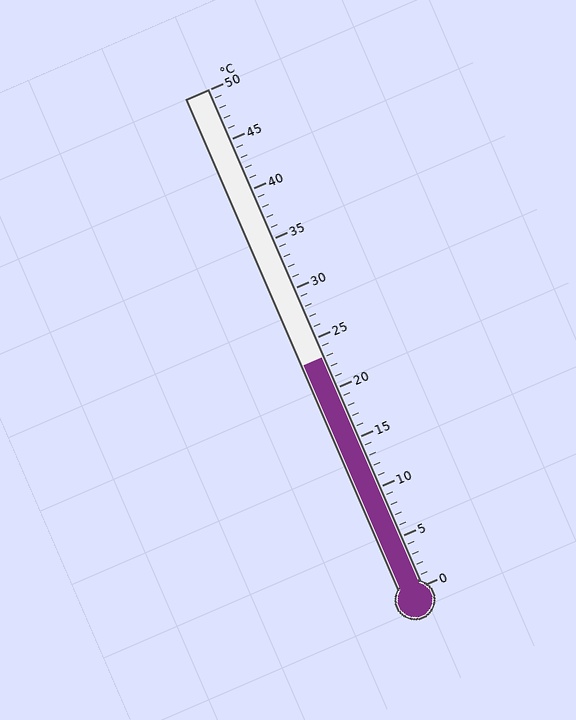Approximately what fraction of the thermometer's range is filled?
The thermometer is filled to approximately 45% of its range.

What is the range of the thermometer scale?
The thermometer scale ranges from 0°C to 50°C.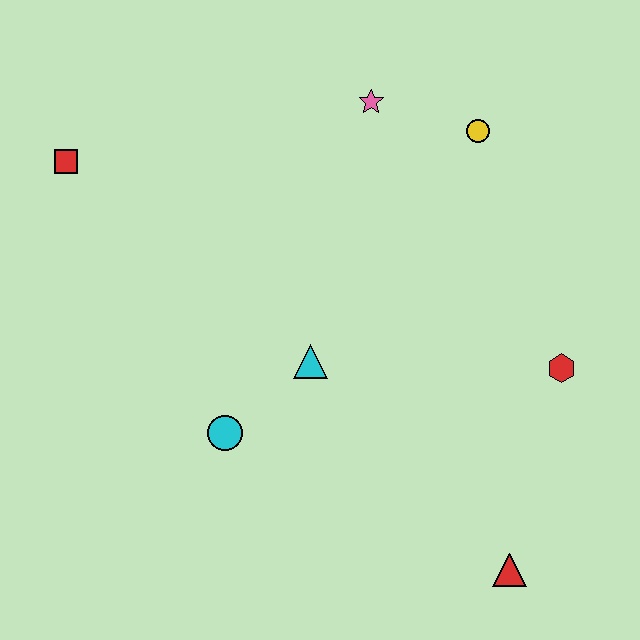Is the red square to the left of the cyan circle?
Yes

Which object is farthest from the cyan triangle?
The red square is farthest from the cyan triangle.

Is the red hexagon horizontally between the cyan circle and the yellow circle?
No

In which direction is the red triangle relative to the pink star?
The red triangle is below the pink star.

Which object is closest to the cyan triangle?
The cyan circle is closest to the cyan triangle.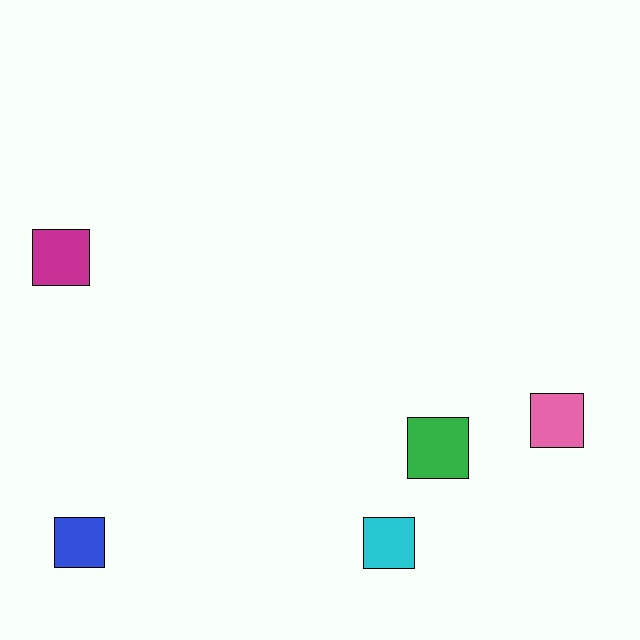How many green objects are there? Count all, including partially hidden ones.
There is 1 green object.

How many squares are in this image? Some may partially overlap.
There are 5 squares.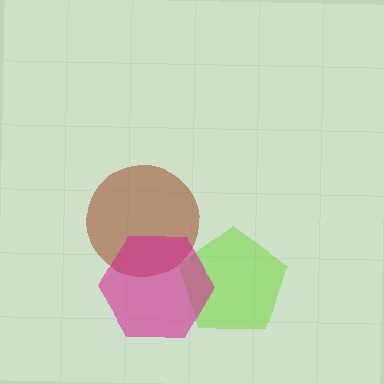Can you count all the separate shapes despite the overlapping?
Yes, there are 3 separate shapes.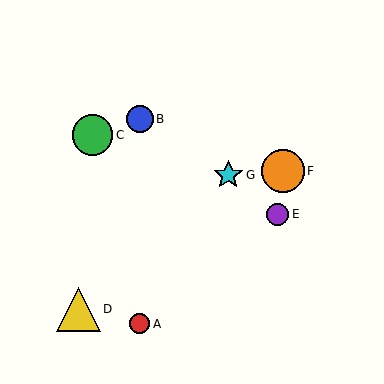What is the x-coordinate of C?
Object C is at x≈93.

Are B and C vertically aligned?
No, B is at x≈140 and C is at x≈93.